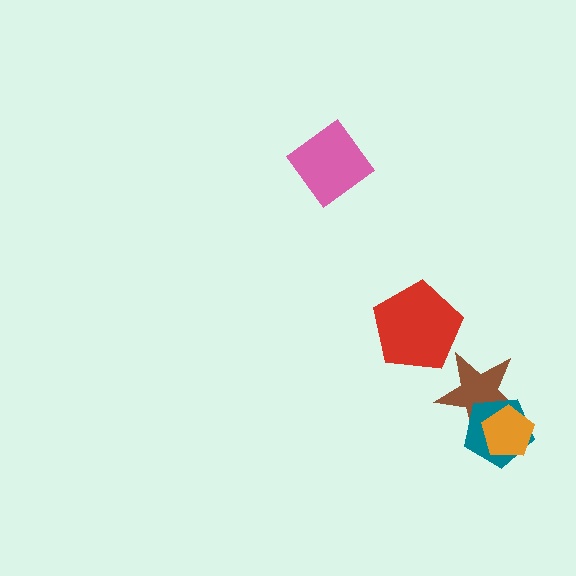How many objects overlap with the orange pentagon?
2 objects overlap with the orange pentagon.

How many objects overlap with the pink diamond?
0 objects overlap with the pink diamond.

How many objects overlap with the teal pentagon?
2 objects overlap with the teal pentagon.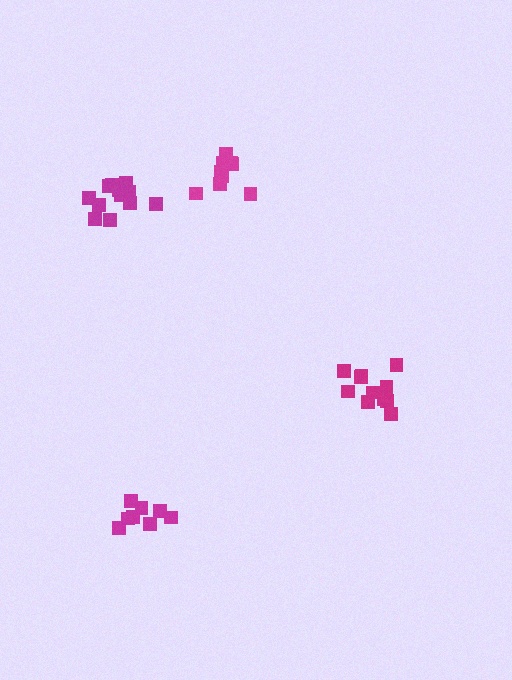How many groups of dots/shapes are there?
There are 4 groups.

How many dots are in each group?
Group 1: 12 dots, Group 2: 10 dots, Group 3: 11 dots, Group 4: 8 dots (41 total).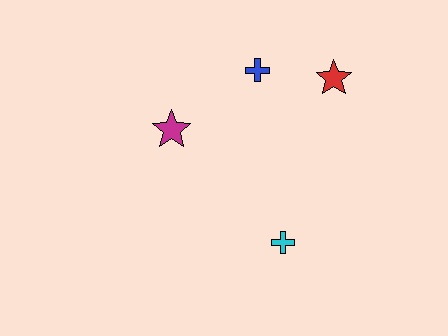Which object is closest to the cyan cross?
The magenta star is closest to the cyan cross.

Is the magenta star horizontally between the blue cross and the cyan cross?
No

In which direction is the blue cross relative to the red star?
The blue cross is to the left of the red star.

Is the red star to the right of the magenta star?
Yes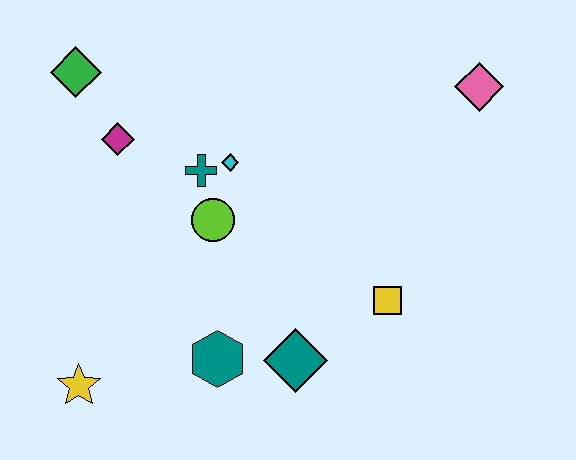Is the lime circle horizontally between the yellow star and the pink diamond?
Yes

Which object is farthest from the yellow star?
The pink diamond is farthest from the yellow star.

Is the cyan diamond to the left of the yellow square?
Yes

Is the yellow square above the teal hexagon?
Yes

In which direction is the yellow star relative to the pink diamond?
The yellow star is to the left of the pink diamond.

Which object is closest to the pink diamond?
The yellow square is closest to the pink diamond.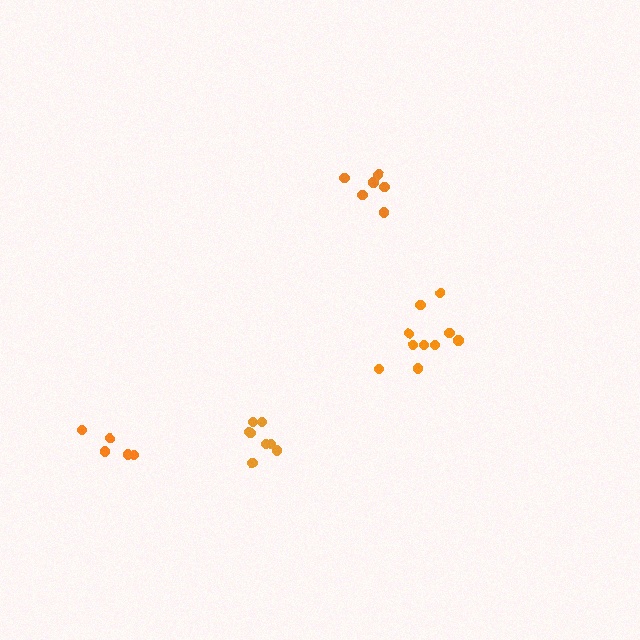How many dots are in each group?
Group 1: 10 dots, Group 2: 5 dots, Group 3: 8 dots, Group 4: 6 dots (29 total).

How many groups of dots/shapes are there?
There are 4 groups.